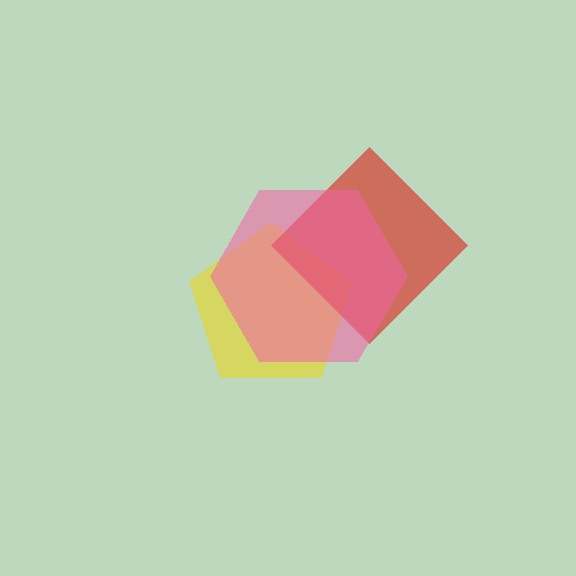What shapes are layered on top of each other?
The layered shapes are: a yellow pentagon, a red diamond, a pink hexagon.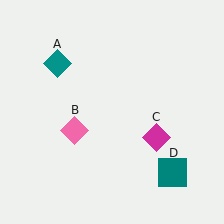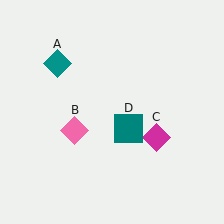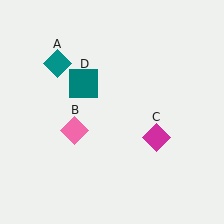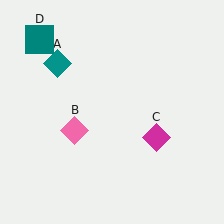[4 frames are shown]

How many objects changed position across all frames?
1 object changed position: teal square (object D).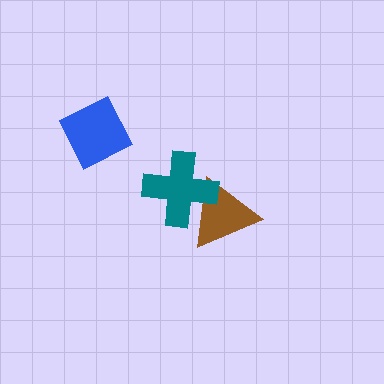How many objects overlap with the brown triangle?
1 object overlaps with the brown triangle.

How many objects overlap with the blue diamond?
0 objects overlap with the blue diamond.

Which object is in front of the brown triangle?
The teal cross is in front of the brown triangle.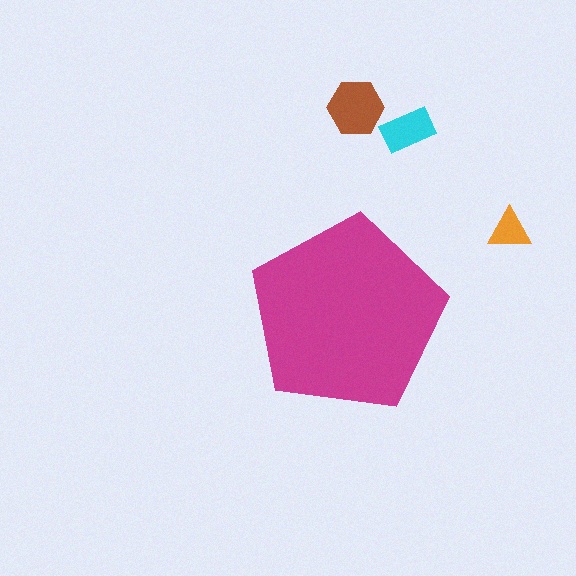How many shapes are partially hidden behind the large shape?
0 shapes are partially hidden.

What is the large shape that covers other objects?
A magenta pentagon.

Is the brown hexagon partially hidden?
No, the brown hexagon is fully visible.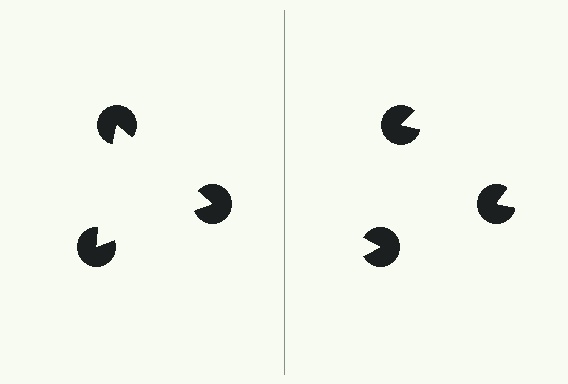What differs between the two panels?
The pac-man discs are positioned identically on both sides; only the wedge orientations differ. On the left they align to a triangle; on the right they are misaligned.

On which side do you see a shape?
An illusory triangle appears on the left side. On the right side the wedge cuts are rotated, so no coherent shape forms.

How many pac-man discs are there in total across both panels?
6 — 3 on each side.